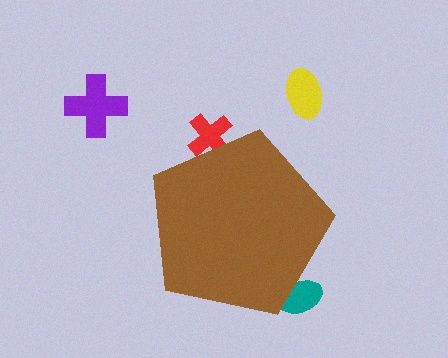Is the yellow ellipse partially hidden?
No, the yellow ellipse is fully visible.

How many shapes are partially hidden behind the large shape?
2 shapes are partially hidden.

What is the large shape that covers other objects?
A brown pentagon.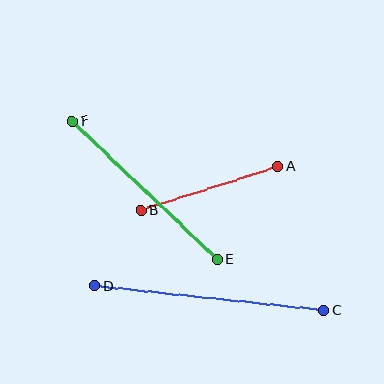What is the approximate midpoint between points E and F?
The midpoint is at approximately (145, 190) pixels.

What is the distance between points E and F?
The distance is approximately 200 pixels.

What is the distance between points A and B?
The distance is approximately 144 pixels.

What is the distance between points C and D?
The distance is approximately 230 pixels.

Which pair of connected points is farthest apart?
Points C and D are farthest apart.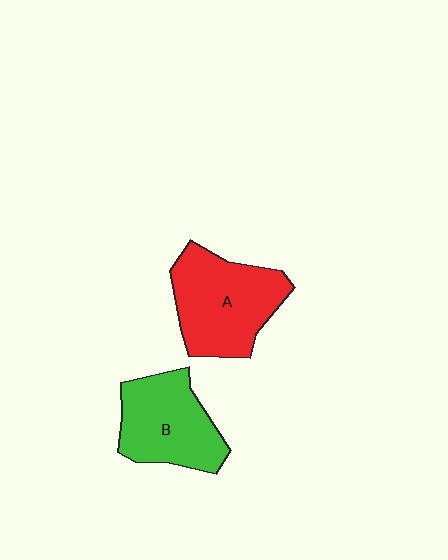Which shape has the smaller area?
Shape B (green).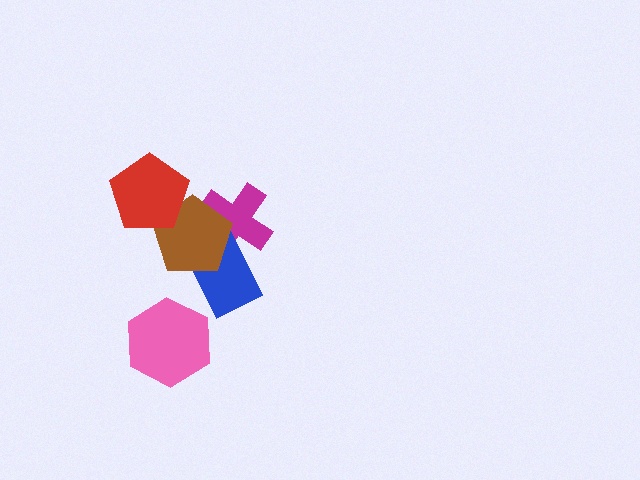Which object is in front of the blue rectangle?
The brown pentagon is in front of the blue rectangle.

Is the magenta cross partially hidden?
Yes, it is partially covered by another shape.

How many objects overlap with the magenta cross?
2 objects overlap with the magenta cross.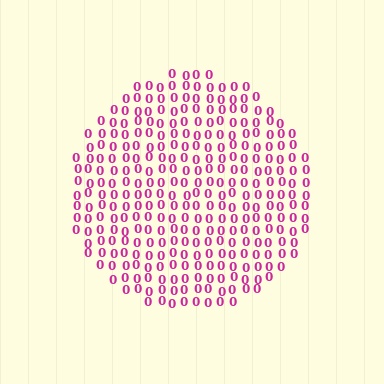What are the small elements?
The small elements are digit 0's.